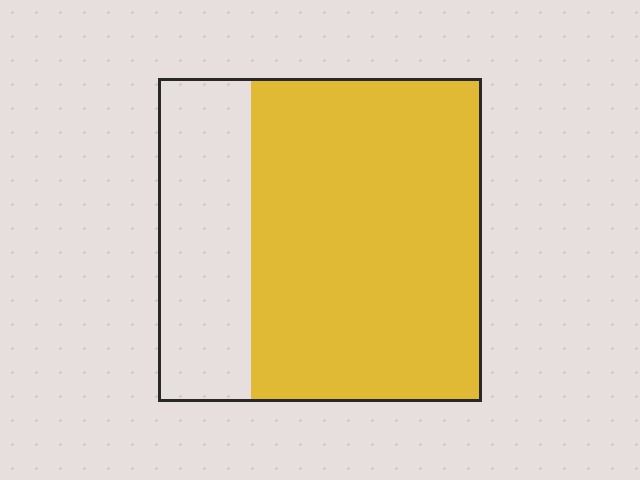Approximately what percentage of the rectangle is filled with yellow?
Approximately 70%.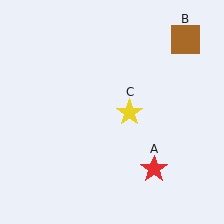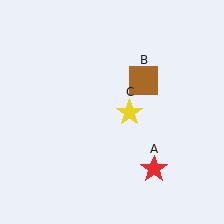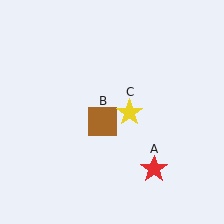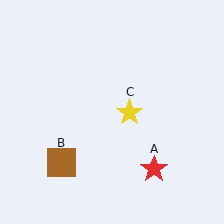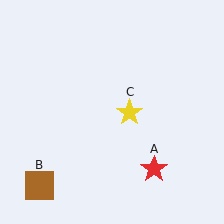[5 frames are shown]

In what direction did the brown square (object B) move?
The brown square (object B) moved down and to the left.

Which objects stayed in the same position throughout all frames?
Red star (object A) and yellow star (object C) remained stationary.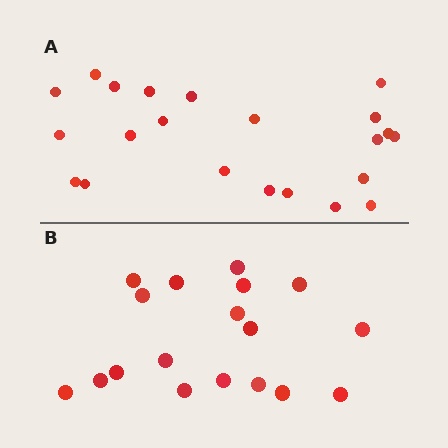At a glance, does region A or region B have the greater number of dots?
Region A (the top region) has more dots.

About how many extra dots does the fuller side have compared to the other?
Region A has about 4 more dots than region B.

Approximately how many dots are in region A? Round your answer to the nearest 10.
About 20 dots. (The exact count is 22, which rounds to 20.)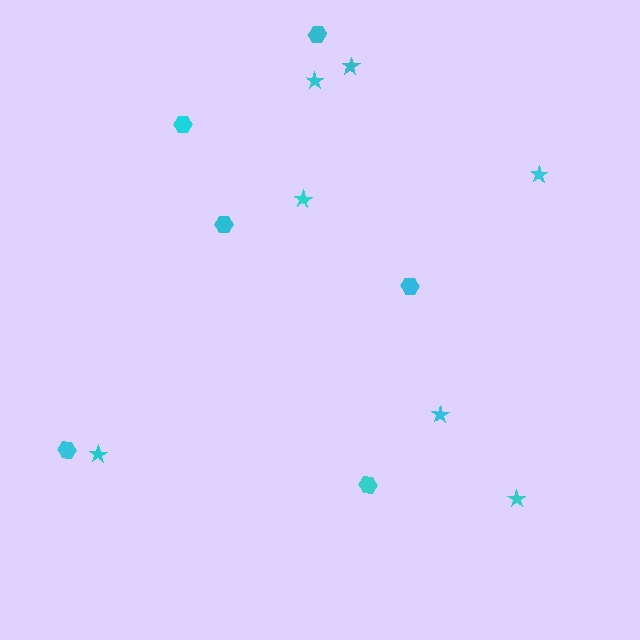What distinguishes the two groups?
There are 2 groups: one group of hexagons (6) and one group of stars (7).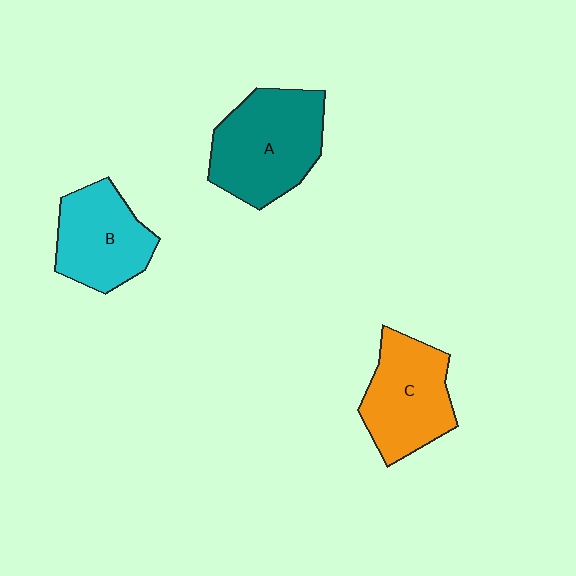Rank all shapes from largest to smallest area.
From largest to smallest: A (teal), C (orange), B (cyan).